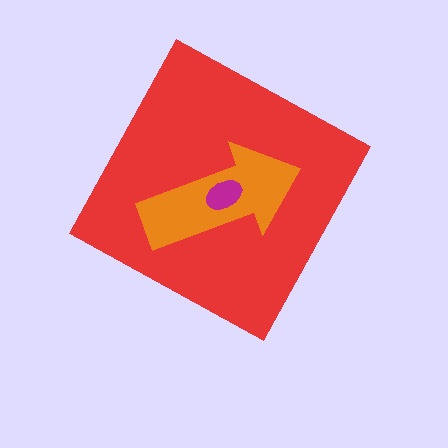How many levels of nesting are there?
3.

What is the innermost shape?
The magenta ellipse.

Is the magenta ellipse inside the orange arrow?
Yes.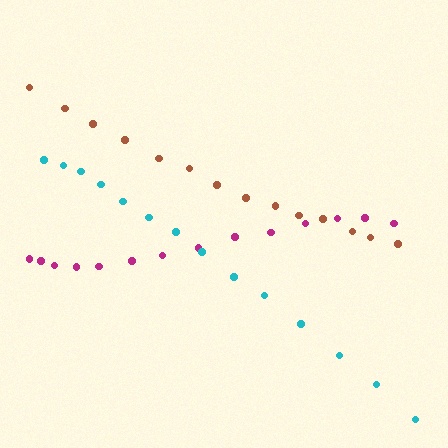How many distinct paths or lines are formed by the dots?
There are 3 distinct paths.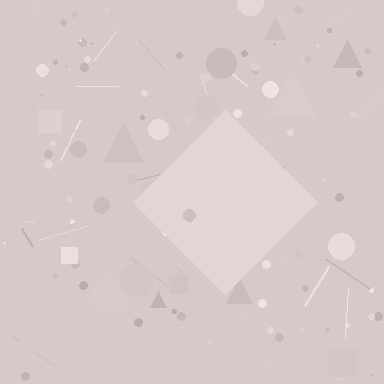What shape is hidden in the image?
A diamond is hidden in the image.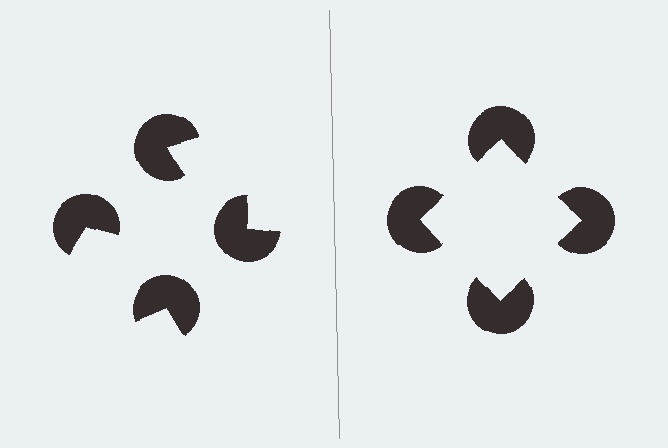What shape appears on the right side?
An illusory square.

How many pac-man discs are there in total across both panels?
8 — 4 on each side.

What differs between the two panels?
The pac-man discs are positioned identically on both sides; only the wedge orientations differ. On the right they align to a square; on the left they are misaligned.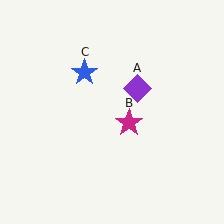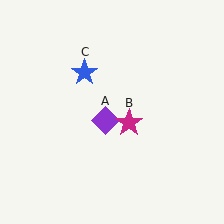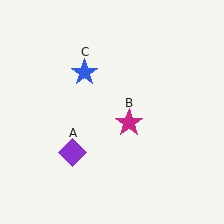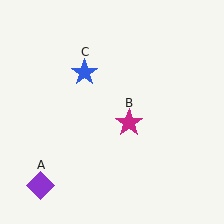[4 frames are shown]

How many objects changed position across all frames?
1 object changed position: purple diamond (object A).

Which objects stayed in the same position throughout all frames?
Magenta star (object B) and blue star (object C) remained stationary.